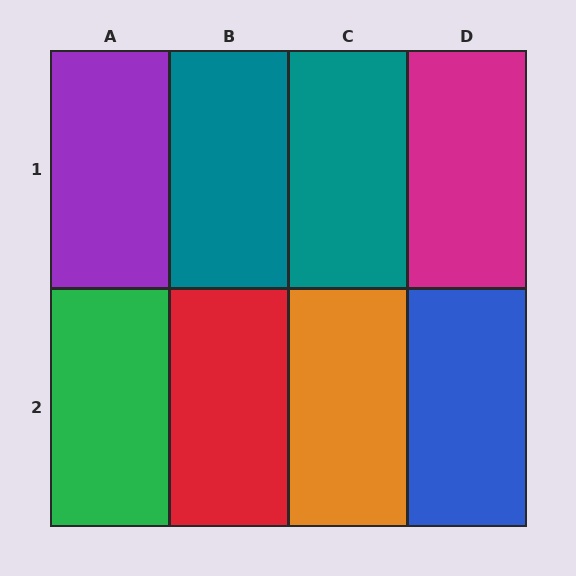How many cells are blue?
1 cell is blue.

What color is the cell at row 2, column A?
Green.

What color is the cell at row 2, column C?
Orange.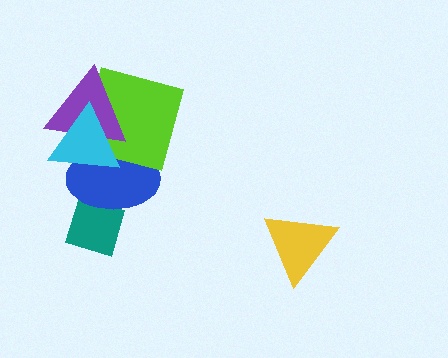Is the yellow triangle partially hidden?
No, no other shape covers it.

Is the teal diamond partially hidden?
Yes, it is partially covered by another shape.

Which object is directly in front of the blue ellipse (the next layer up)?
The lime square is directly in front of the blue ellipse.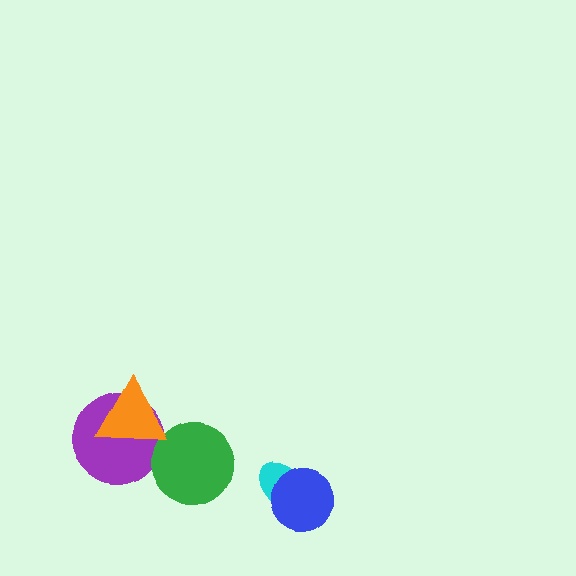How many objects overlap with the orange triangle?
1 object overlaps with the orange triangle.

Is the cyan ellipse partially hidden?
Yes, it is partially covered by another shape.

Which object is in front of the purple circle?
The orange triangle is in front of the purple circle.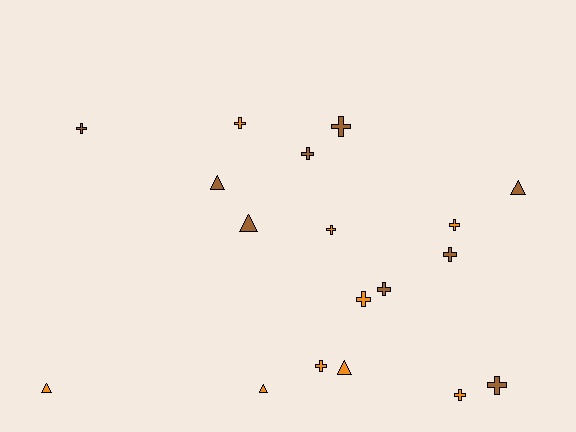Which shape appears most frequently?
Cross, with 12 objects.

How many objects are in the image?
There are 18 objects.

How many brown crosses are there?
There are 6 brown crosses.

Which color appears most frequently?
Orange, with 9 objects.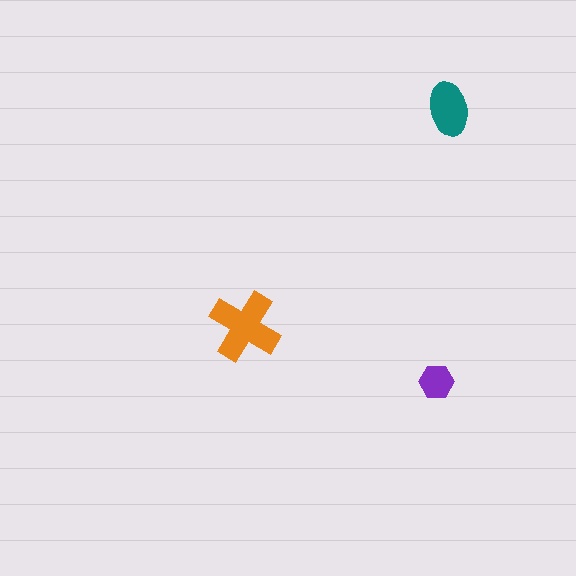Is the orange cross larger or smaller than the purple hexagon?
Larger.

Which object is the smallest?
The purple hexagon.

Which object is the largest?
The orange cross.